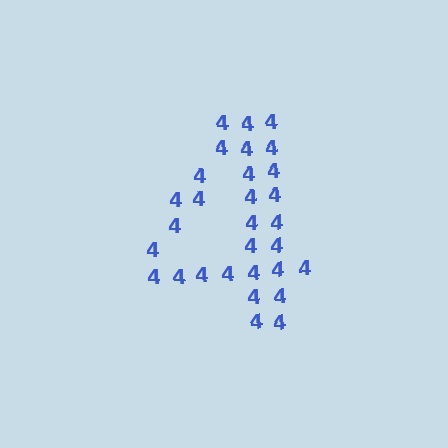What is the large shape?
The large shape is the digit 4.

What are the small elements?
The small elements are digit 4's.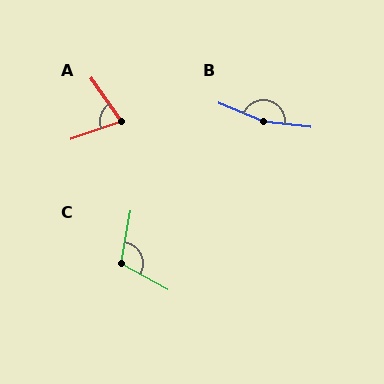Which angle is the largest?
B, at approximately 164 degrees.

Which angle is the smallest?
A, at approximately 74 degrees.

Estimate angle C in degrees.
Approximately 109 degrees.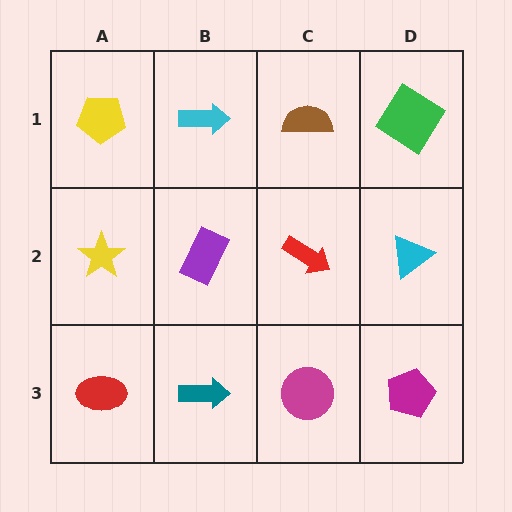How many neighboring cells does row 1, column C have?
3.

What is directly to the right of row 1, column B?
A brown semicircle.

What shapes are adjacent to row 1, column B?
A purple rectangle (row 2, column B), a yellow pentagon (row 1, column A), a brown semicircle (row 1, column C).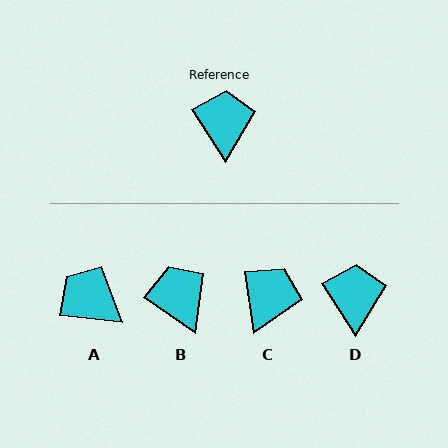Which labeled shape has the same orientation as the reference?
D.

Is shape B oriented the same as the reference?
No, it is off by about 23 degrees.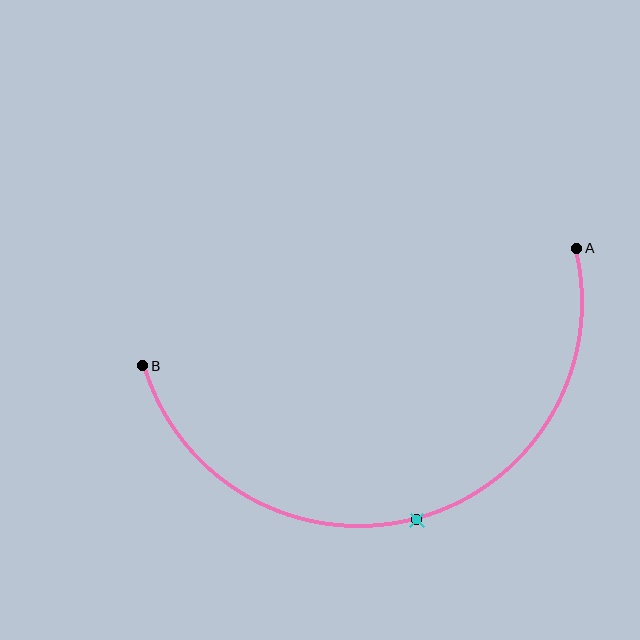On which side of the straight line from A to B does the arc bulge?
The arc bulges below the straight line connecting A and B.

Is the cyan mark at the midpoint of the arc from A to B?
Yes. The cyan mark lies on the arc at equal arc-length from both A and B — it is the arc midpoint.